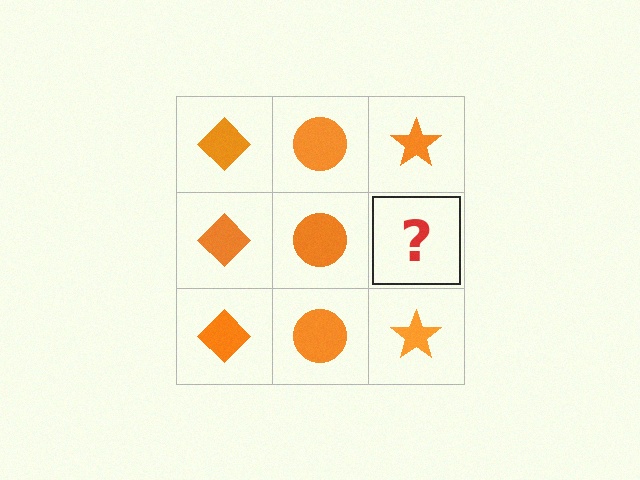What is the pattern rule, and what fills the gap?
The rule is that each column has a consistent shape. The gap should be filled with an orange star.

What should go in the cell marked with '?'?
The missing cell should contain an orange star.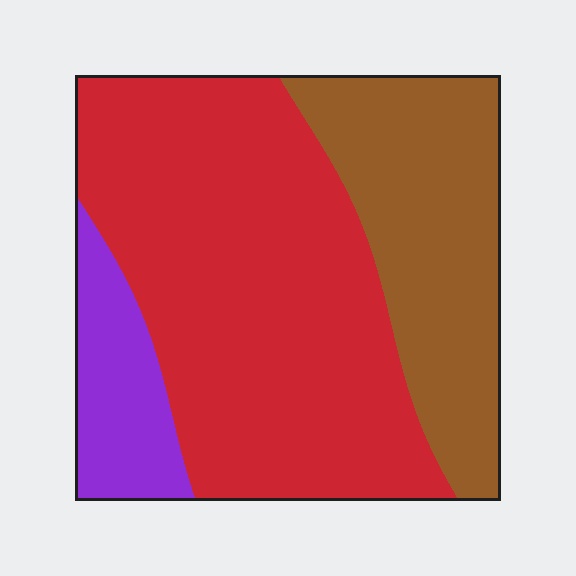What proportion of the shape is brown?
Brown takes up about one third (1/3) of the shape.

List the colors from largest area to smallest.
From largest to smallest: red, brown, purple.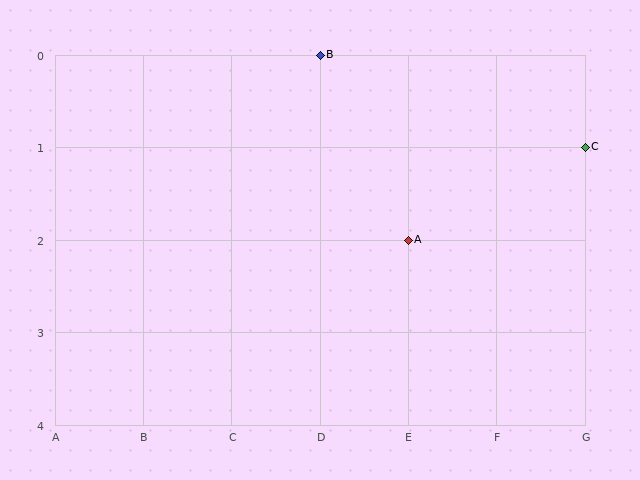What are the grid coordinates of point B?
Point B is at grid coordinates (D, 0).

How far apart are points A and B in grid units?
Points A and B are 1 column and 2 rows apart (about 2.2 grid units diagonally).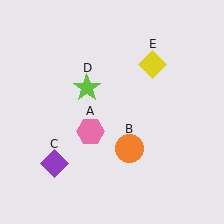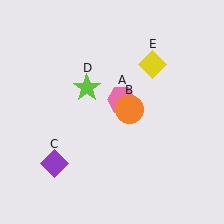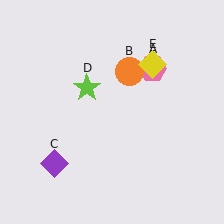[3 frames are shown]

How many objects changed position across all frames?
2 objects changed position: pink hexagon (object A), orange circle (object B).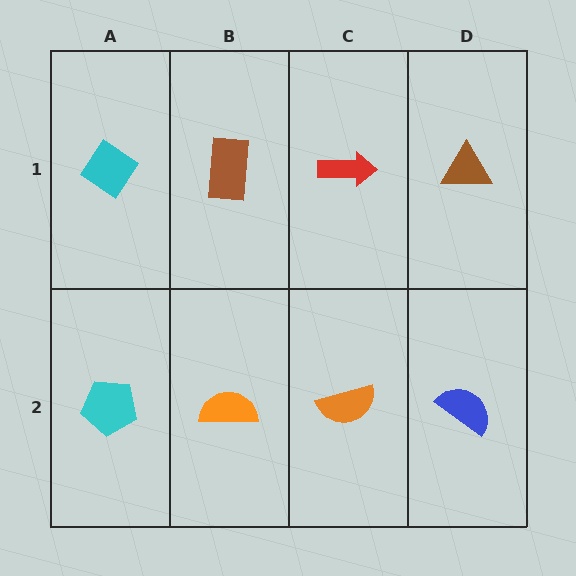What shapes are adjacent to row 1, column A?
A cyan pentagon (row 2, column A), a brown rectangle (row 1, column B).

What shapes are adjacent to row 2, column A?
A cyan diamond (row 1, column A), an orange semicircle (row 2, column B).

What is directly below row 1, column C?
An orange semicircle.